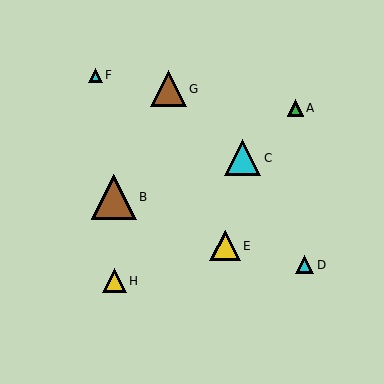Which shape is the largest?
The brown triangle (labeled B) is the largest.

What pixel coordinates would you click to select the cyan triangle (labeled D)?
Click at (304, 265) to select the cyan triangle D.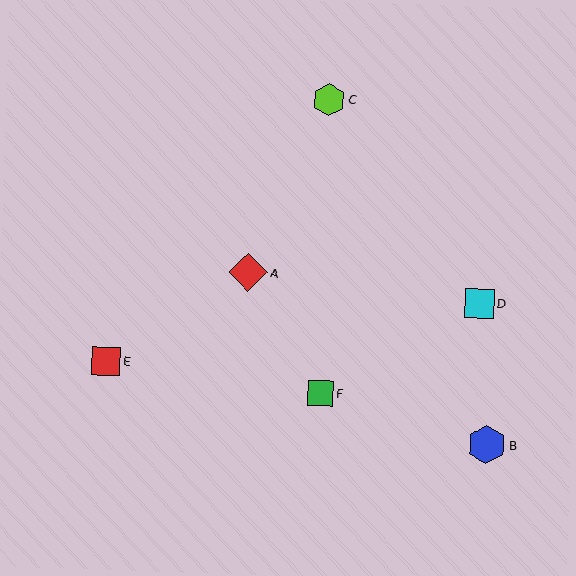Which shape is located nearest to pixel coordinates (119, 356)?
The red square (labeled E) at (106, 361) is nearest to that location.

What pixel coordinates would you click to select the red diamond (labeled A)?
Click at (248, 272) to select the red diamond A.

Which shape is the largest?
The red diamond (labeled A) is the largest.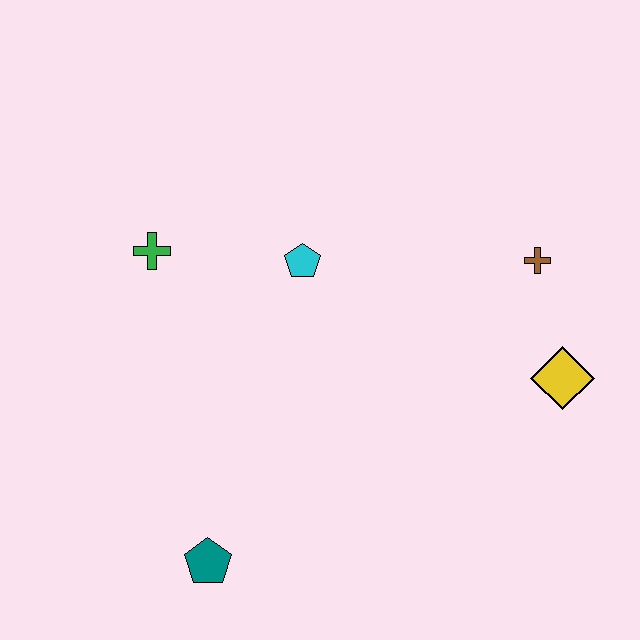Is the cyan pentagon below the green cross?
Yes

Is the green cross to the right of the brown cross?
No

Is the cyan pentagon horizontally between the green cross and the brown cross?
Yes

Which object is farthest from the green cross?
The yellow diamond is farthest from the green cross.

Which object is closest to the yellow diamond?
The brown cross is closest to the yellow diamond.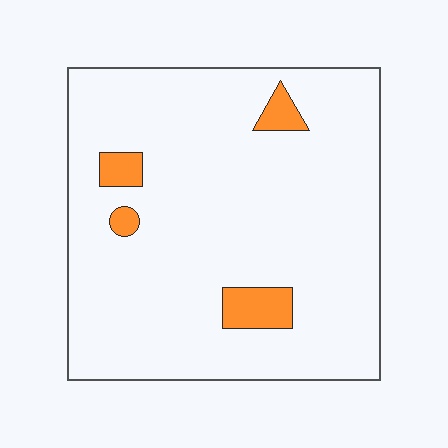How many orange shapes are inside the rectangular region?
4.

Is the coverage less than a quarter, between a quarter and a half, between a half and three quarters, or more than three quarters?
Less than a quarter.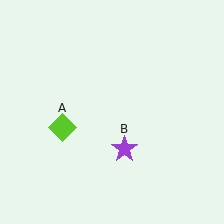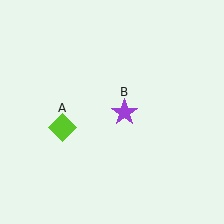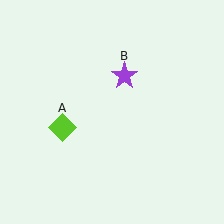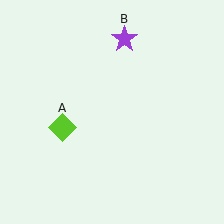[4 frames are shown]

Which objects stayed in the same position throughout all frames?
Lime diamond (object A) remained stationary.